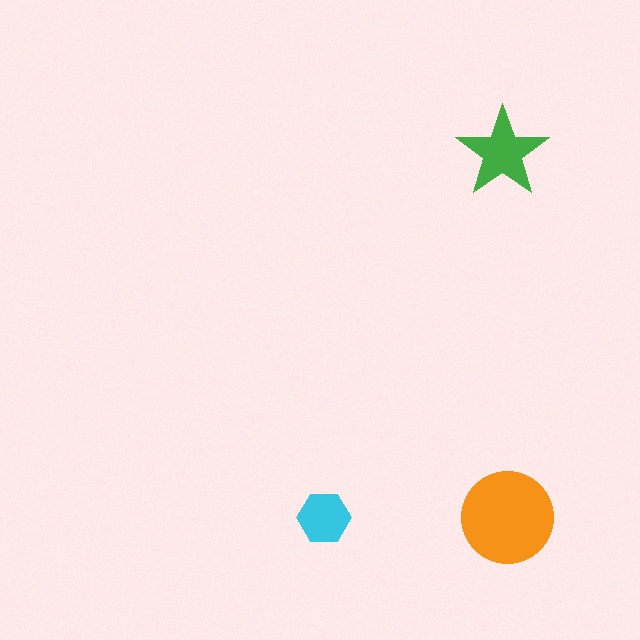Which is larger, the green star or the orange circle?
The orange circle.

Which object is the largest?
The orange circle.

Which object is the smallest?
The cyan hexagon.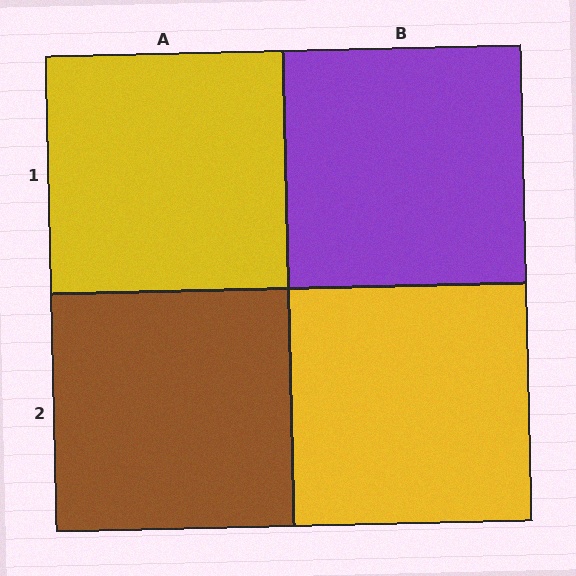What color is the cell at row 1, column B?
Purple.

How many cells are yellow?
2 cells are yellow.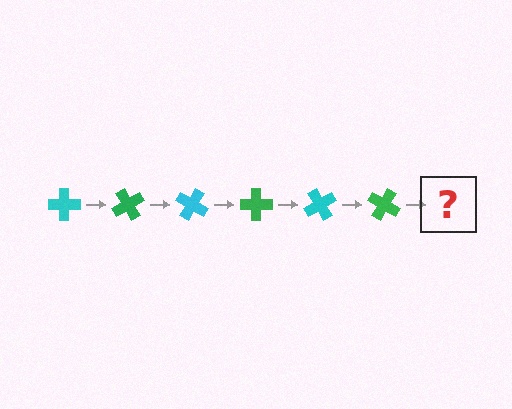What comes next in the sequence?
The next element should be a cyan cross, rotated 360 degrees from the start.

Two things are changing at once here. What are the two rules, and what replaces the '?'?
The two rules are that it rotates 60 degrees each step and the color cycles through cyan and green. The '?' should be a cyan cross, rotated 360 degrees from the start.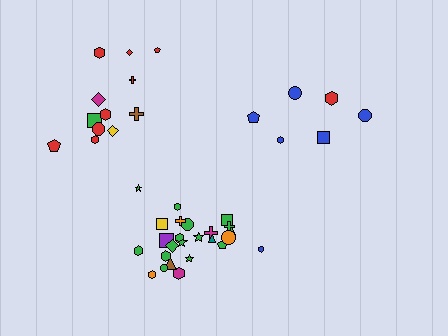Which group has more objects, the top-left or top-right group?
The top-left group.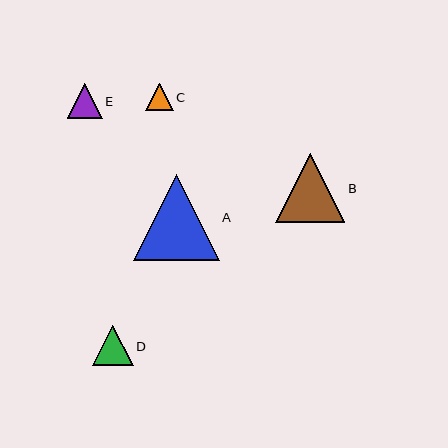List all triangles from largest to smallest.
From largest to smallest: A, B, D, E, C.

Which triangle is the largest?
Triangle A is the largest with a size of approximately 86 pixels.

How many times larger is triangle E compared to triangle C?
Triangle E is approximately 1.3 times the size of triangle C.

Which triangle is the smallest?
Triangle C is the smallest with a size of approximately 28 pixels.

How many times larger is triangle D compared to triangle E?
Triangle D is approximately 1.2 times the size of triangle E.